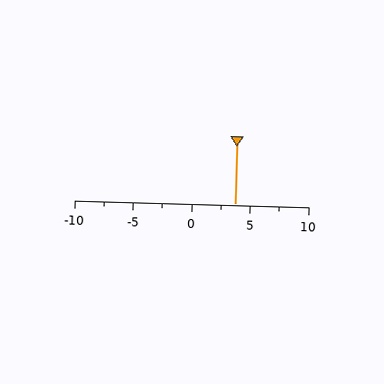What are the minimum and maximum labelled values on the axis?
The axis runs from -10 to 10.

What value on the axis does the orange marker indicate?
The marker indicates approximately 3.8.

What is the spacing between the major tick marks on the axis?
The major ticks are spaced 5 apart.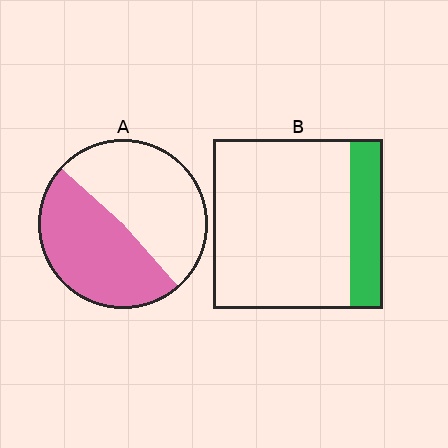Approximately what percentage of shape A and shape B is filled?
A is approximately 50% and B is approximately 20%.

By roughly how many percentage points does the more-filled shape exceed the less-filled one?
By roughly 30 percentage points (A over B).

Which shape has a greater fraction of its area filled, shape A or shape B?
Shape A.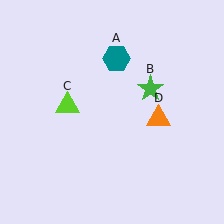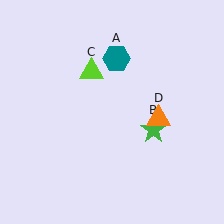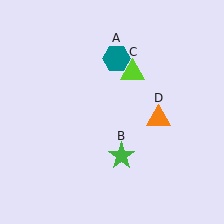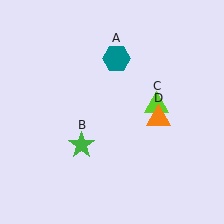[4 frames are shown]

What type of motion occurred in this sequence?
The green star (object B), lime triangle (object C) rotated clockwise around the center of the scene.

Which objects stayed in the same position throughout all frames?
Teal hexagon (object A) and orange triangle (object D) remained stationary.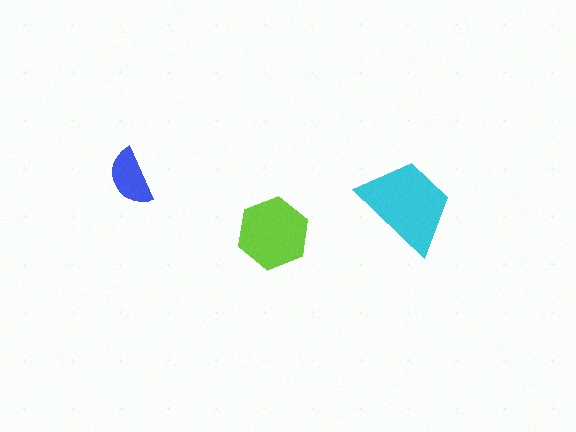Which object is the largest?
The cyan trapezoid.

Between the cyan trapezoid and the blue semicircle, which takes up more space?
The cyan trapezoid.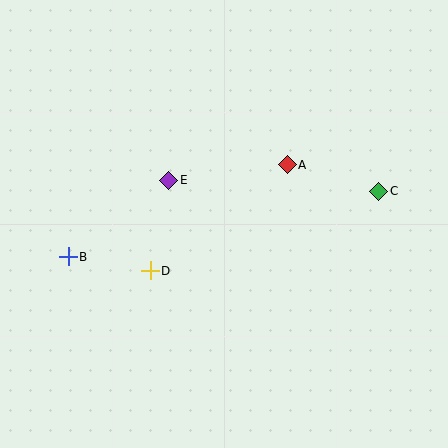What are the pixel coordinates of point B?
Point B is at (68, 257).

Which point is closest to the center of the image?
Point E at (169, 180) is closest to the center.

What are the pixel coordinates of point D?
Point D is at (150, 271).